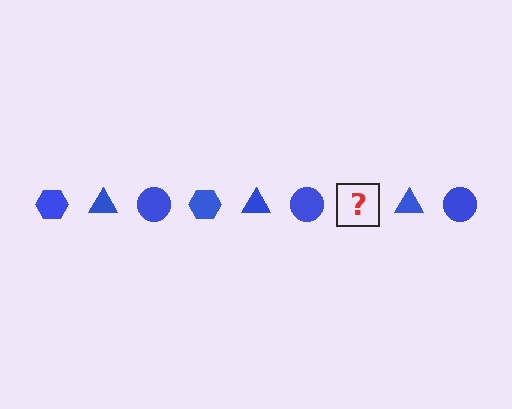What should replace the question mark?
The question mark should be replaced with a blue hexagon.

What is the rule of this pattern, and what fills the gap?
The rule is that the pattern cycles through hexagon, triangle, circle shapes in blue. The gap should be filled with a blue hexagon.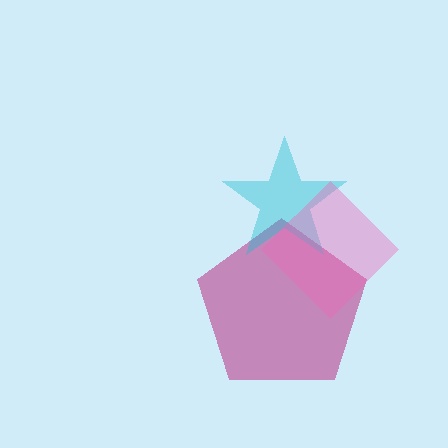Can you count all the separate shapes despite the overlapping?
Yes, there are 3 separate shapes.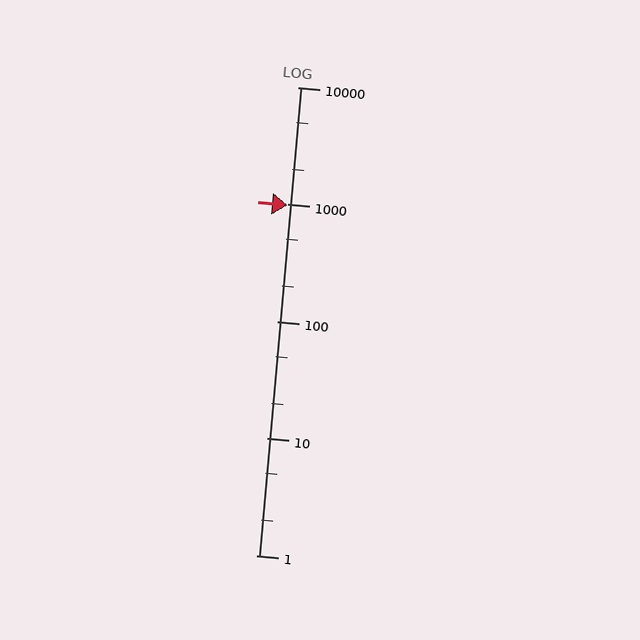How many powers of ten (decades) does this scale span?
The scale spans 4 decades, from 1 to 10000.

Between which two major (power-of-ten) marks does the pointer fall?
The pointer is between 100 and 1000.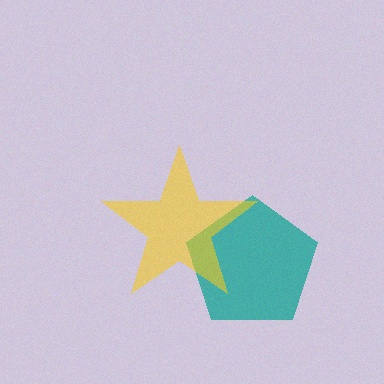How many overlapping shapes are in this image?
There are 2 overlapping shapes in the image.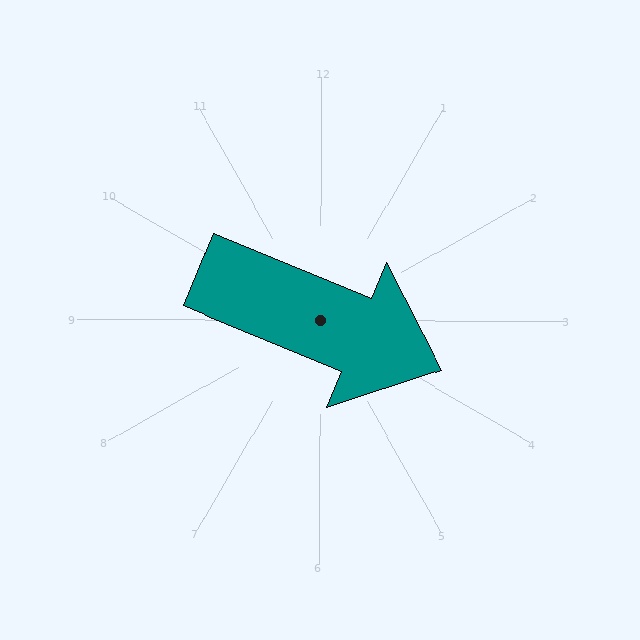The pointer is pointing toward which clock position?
Roughly 4 o'clock.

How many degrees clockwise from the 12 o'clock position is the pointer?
Approximately 112 degrees.